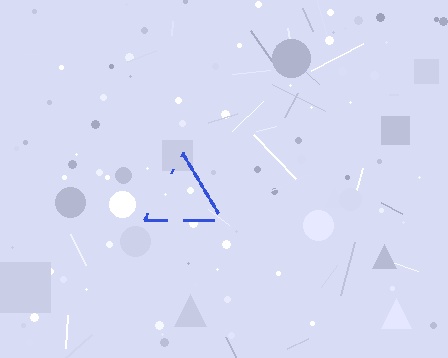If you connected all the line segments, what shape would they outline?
They would outline a triangle.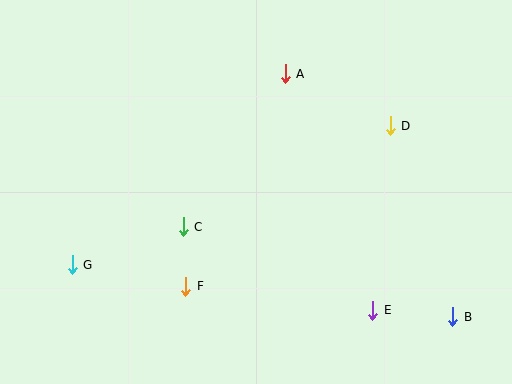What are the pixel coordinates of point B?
Point B is at (453, 317).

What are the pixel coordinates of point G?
Point G is at (72, 265).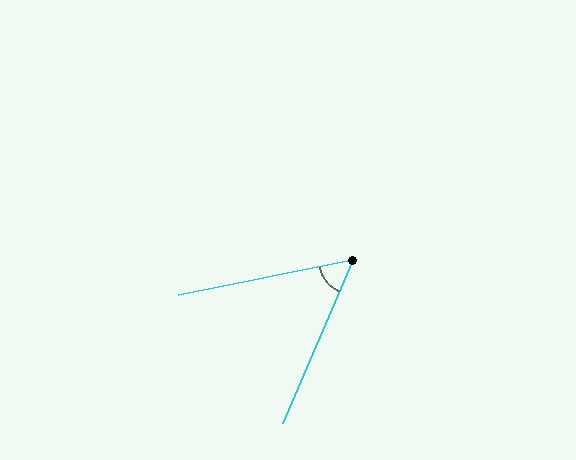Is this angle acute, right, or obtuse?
It is acute.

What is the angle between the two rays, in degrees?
Approximately 55 degrees.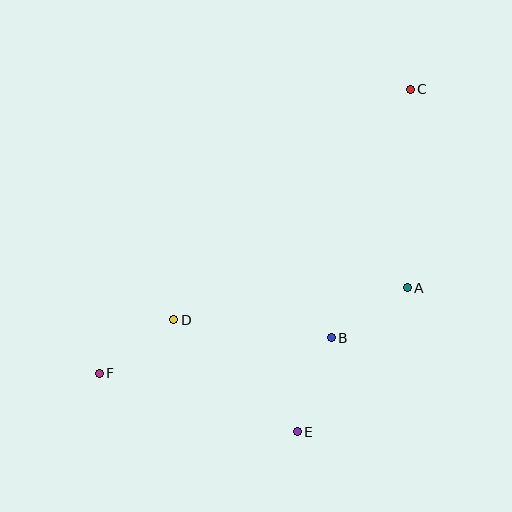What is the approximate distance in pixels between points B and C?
The distance between B and C is approximately 261 pixels.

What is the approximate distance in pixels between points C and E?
The distance between C and E is approximately 361 pixels.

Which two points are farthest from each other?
Points C and F are farthest from each other.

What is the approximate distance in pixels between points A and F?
The distance between A and F is approximately 320 pixels.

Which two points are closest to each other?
Points A and B are closest to each other.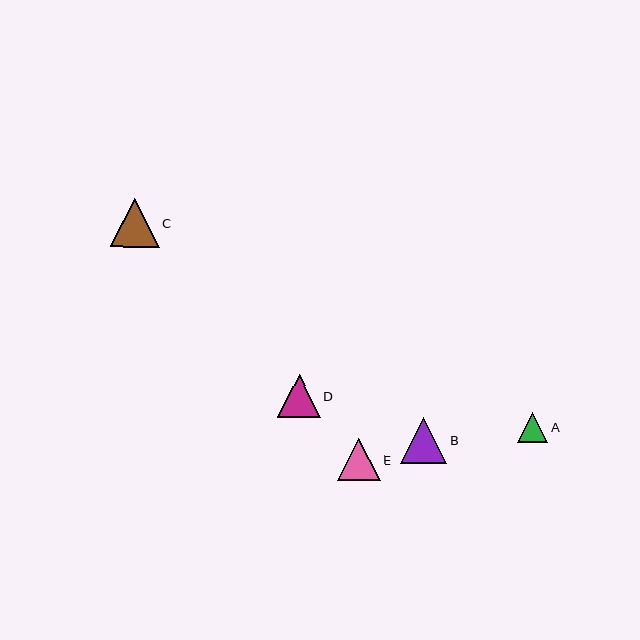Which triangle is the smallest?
Triangle A is the smallest with a size of approximately 30 pixels.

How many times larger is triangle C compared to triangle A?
Triangle C is approximately 1.6 times the size of triangle A.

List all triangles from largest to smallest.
From largest to smallest: C, B, D, E, A.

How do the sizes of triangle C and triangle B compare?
Triangle C and triangle B are approximately the same size.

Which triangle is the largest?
Triangle C is the largest with a size of approximately 49 pixels.